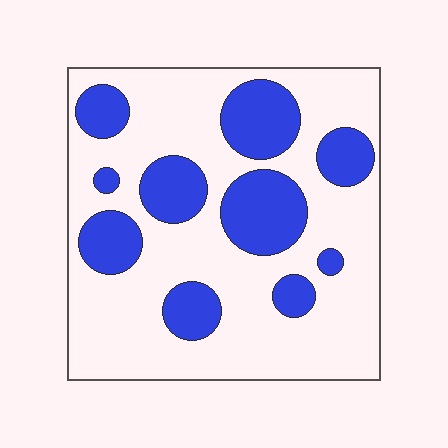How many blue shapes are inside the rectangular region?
10.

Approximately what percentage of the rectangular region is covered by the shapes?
Approximately 30%.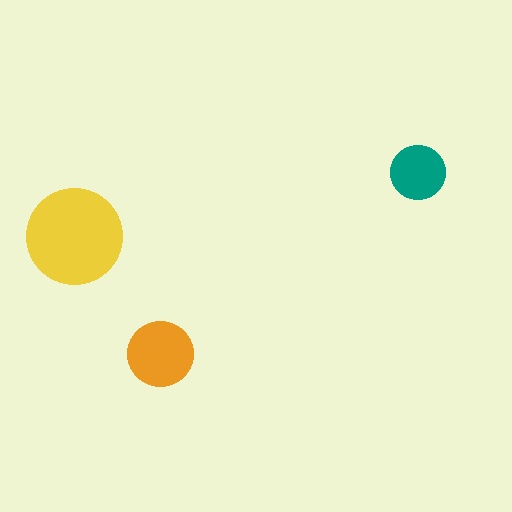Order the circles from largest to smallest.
the yellow one, the orange one, the teal one.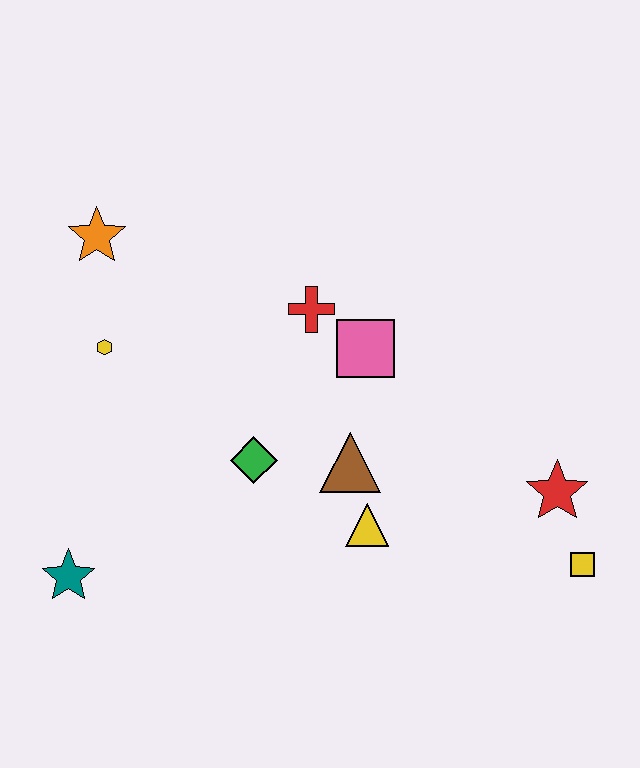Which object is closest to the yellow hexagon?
The orange star is closest to the yellow hexagon.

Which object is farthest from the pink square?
The teal star is farthest from the pink square.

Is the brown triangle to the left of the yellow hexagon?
No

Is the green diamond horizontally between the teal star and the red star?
Yes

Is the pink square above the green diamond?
Yes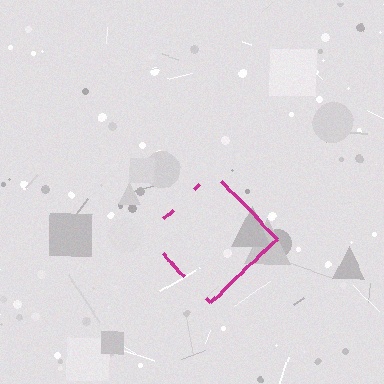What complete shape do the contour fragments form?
The contour fragments form a diamond.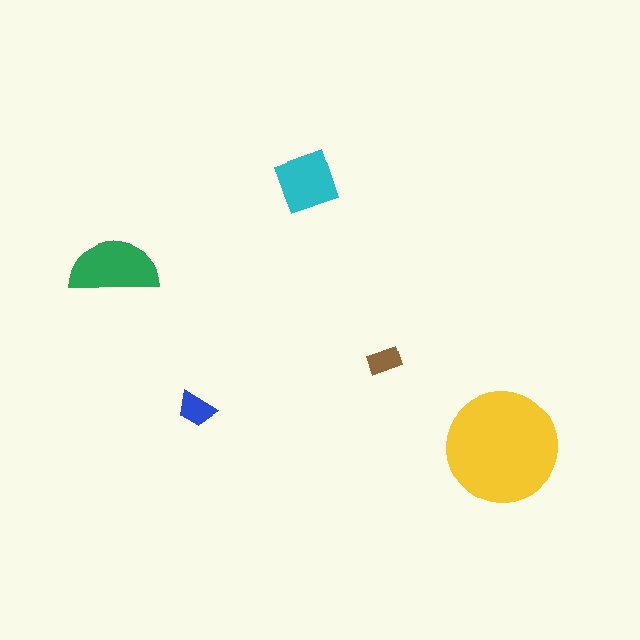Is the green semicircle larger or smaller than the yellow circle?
Smaller.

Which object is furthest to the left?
The green semicircle is leftmost.